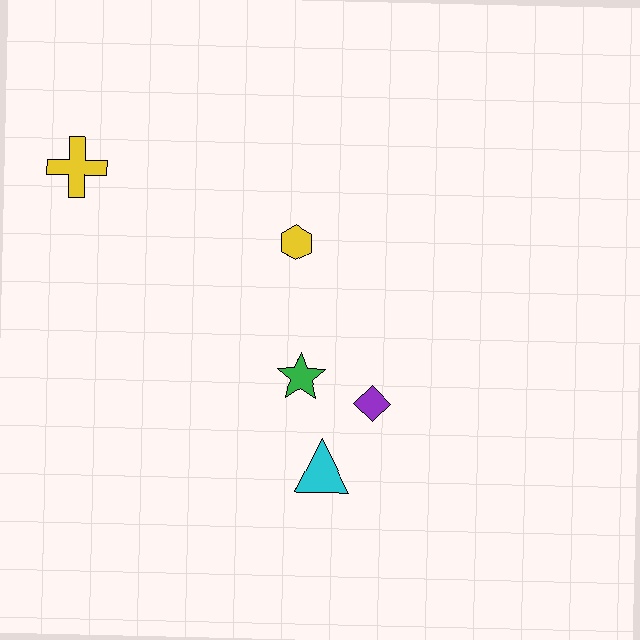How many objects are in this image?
There are 5 objects.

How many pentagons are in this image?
There are no pentagons.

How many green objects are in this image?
There is 1 green object.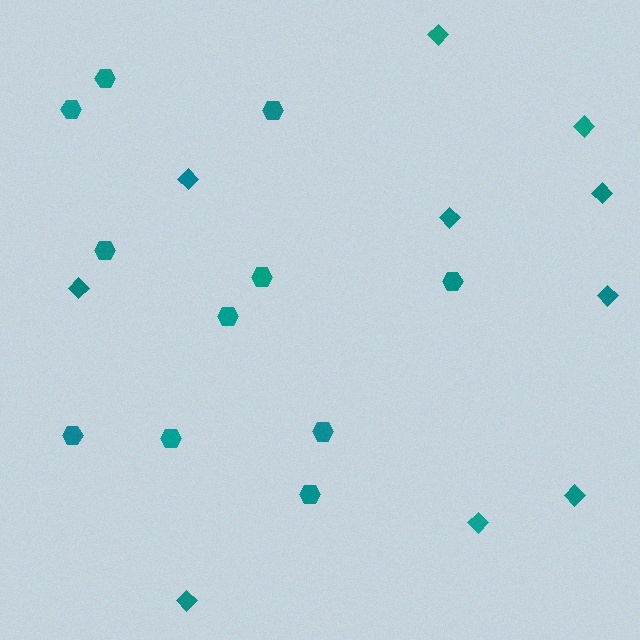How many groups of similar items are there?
There are 2 groups: one group of diamonds (10) and one group of hexagons (11).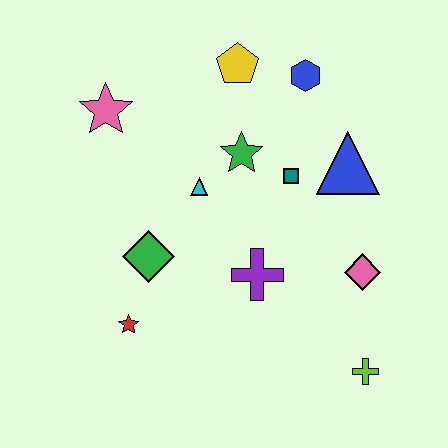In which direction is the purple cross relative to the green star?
The purple cross is below the green star.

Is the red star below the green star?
Yes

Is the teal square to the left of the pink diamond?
Yes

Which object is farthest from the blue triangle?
The red star is farthest from the blue triangle.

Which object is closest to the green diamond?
The red star is closest to the green diamond.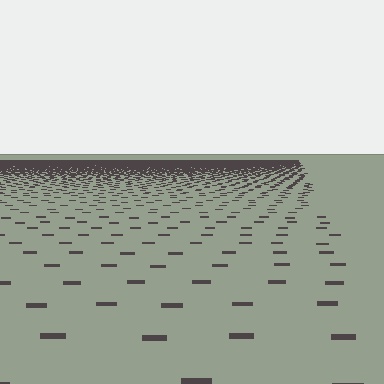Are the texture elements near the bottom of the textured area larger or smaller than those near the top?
Larger. Near the bottom, elements are closer to the viewer and appear at a bigger on-screen size.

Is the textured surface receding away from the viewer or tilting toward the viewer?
The surface is receding away from the viewer. Texture elements get smaller and denser toward the top.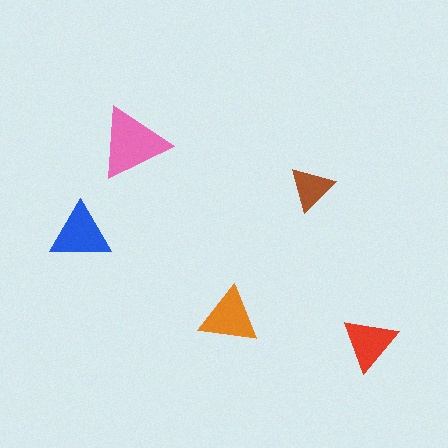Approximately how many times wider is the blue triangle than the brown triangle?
About 1.5 times wider.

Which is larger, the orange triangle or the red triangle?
The orange one.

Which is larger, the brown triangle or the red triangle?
The red one.